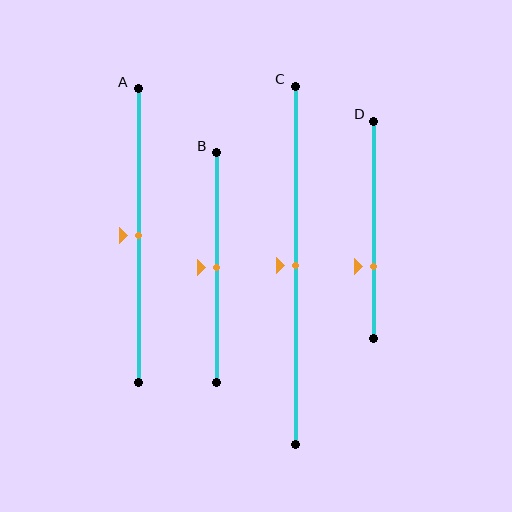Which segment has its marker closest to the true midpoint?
Segment A has its marker closest to the true midpoint.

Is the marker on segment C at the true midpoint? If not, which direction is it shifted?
Yes, the marker on segment C is at the true midpoint.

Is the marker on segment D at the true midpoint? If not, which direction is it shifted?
No, the marker on segment D is shifted downward by about 17% of the segment length.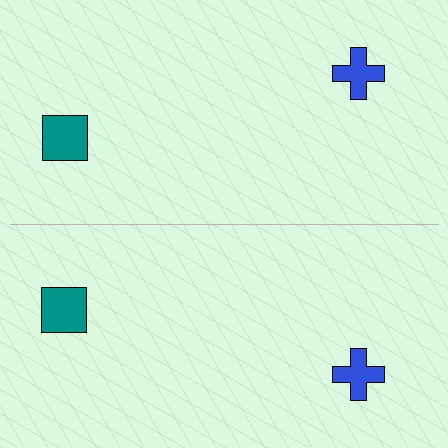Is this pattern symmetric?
Yes, this pattern has bilateral (reflection) symmetry.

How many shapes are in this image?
There are 4 shapes in this image.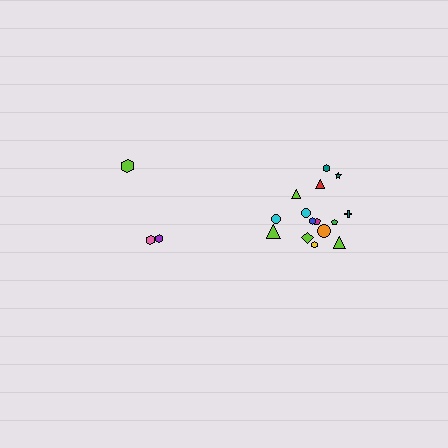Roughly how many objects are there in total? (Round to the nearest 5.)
Roughly 20 objects in total.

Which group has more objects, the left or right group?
The right group.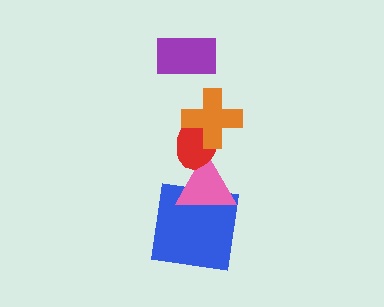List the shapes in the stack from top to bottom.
From top to bottom: the purple rectangle, the orange cross, the red ellipse, the pink triangle, the blue square.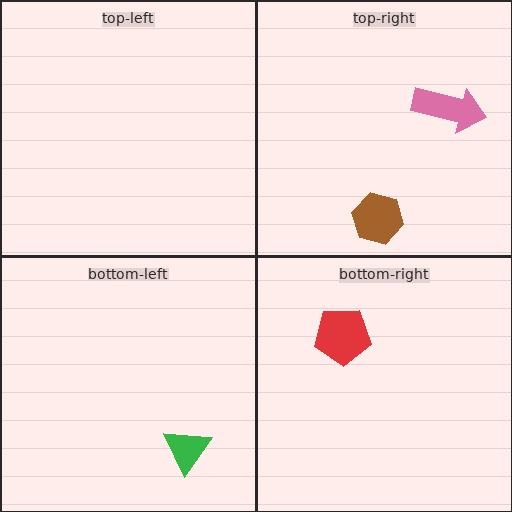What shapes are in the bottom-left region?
The green triangle.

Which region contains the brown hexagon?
The top-right region.